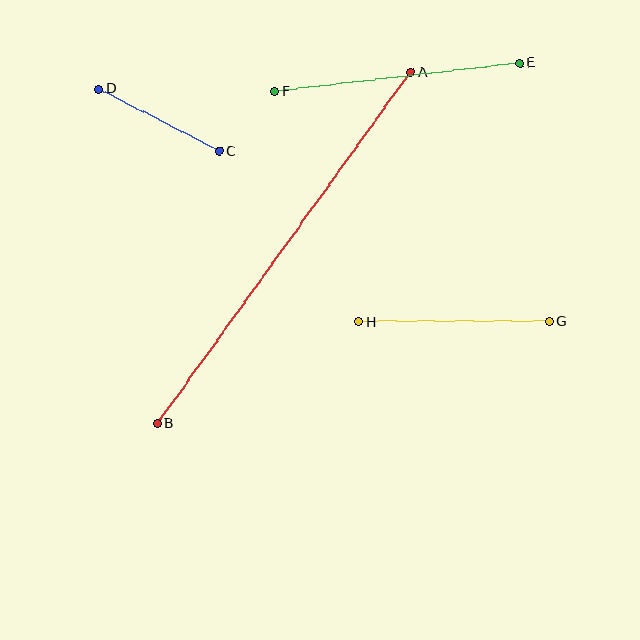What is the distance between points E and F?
The distance is approximately 246 pixels.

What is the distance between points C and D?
The distance is approximately 135 pixels.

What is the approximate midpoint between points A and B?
The midpoint is at approximately (284, 248) pixels.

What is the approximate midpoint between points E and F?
The midpoint is at approximately (397, 77) pixels.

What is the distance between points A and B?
The distance is approximately 433 pixels.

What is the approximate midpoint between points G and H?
The midpoint is at approximately (454, 321) pixels.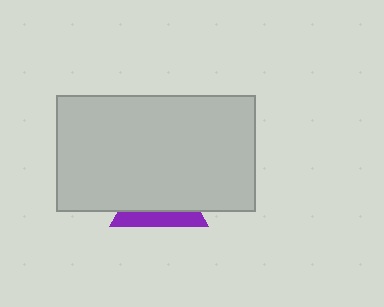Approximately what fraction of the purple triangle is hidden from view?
Roughly 67% of the purple triangle is hidden behind the light gray rectangle.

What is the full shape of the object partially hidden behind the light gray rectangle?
The partially hidden object is a purple triangle.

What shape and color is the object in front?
The object in front is a light gray rectangle.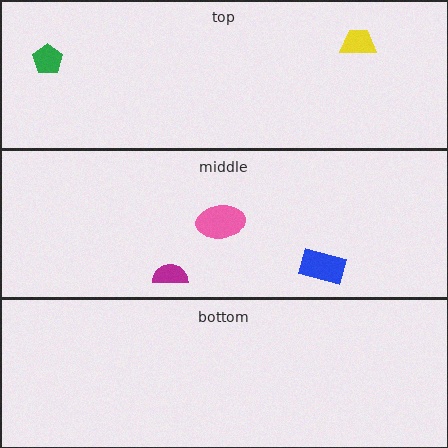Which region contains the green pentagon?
The top region.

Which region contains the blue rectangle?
The middle region.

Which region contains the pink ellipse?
The middle region.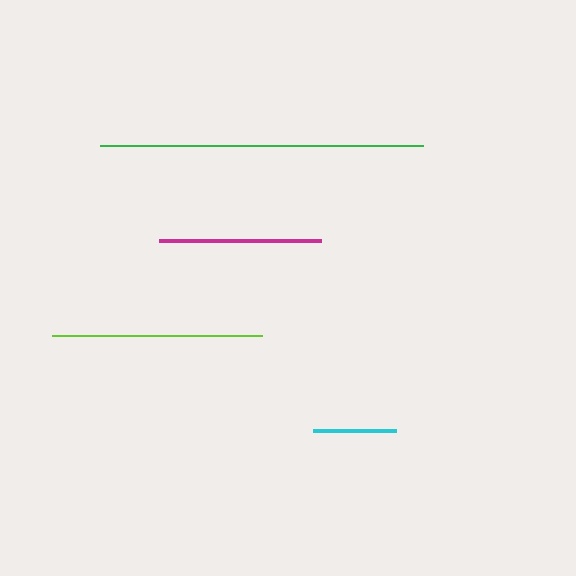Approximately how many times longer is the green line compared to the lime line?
The green line is approximately 1.5 times the length of the lime line.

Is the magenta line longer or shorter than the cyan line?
The magenta line is longer than the cyan line.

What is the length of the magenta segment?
The magenta segment is approximately 163 pixels long.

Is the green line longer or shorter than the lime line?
The green line is longer than the lime line.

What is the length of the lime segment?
The lime segment is approximately 210 pixels long.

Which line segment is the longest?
The green line is the longest at approximately 324 pixels.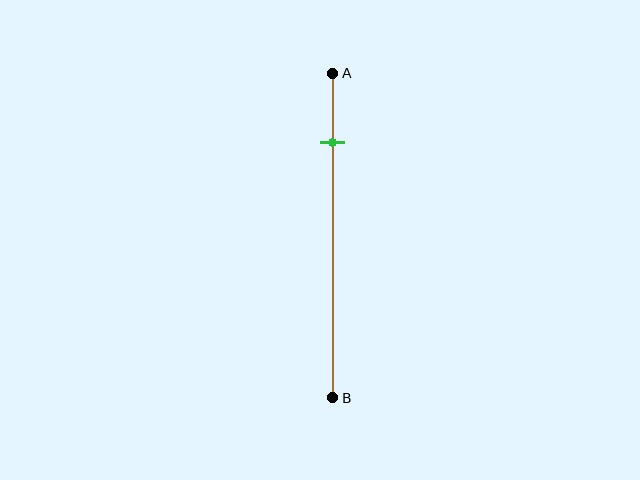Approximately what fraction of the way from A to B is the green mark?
The green mark is approximately 20% of the way from A to B.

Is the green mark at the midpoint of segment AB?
No, the mark is at about 20% from A, not at the 50% midpoint.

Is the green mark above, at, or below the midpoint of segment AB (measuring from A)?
The green mark is above the midpoint of segment AB.